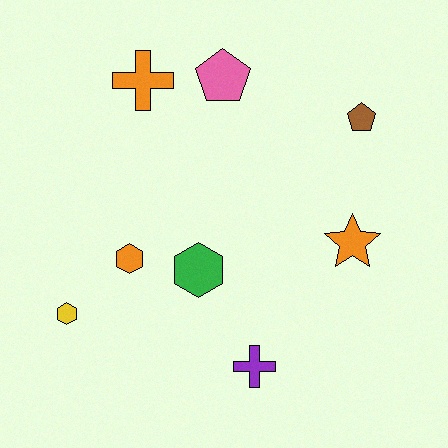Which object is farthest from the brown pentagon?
The yellow hexagon is farthest from the brown pentagon.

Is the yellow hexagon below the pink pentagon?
Yes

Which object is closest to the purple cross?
The green hexagon is closest to the purple cross.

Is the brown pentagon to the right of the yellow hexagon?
Yes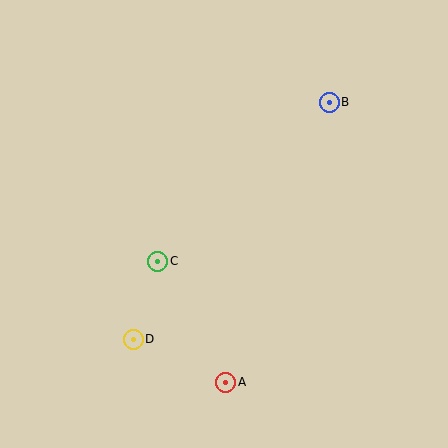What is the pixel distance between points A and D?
The distance between A and D is 102 pixels.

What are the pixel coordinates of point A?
Point A is at (226, 382).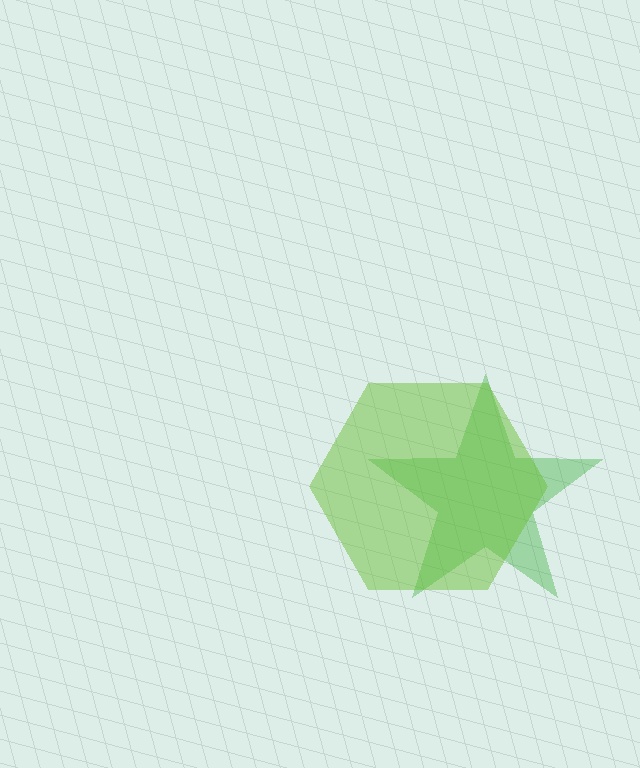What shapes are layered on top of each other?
The layered shapes are: a green star, a lime hexagon.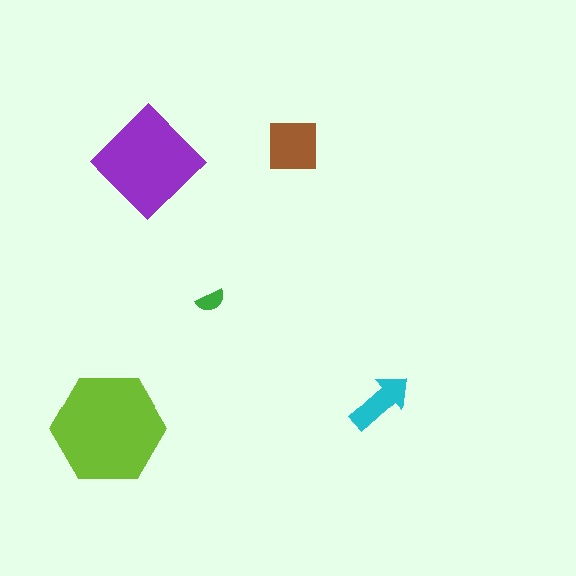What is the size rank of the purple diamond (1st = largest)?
2nd.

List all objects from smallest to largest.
The green semicircle, the cyan arrow, the brown square, the purple diamond, the lime hexagon.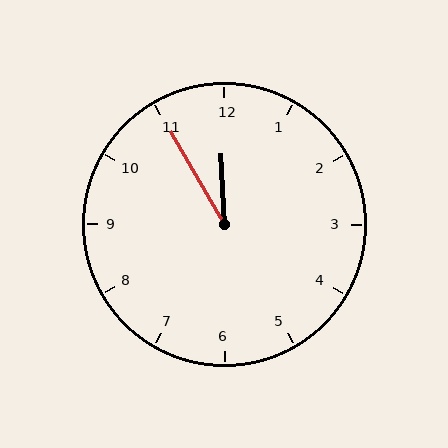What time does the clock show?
11:55.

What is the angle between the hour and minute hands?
Approximately 28 degrees.